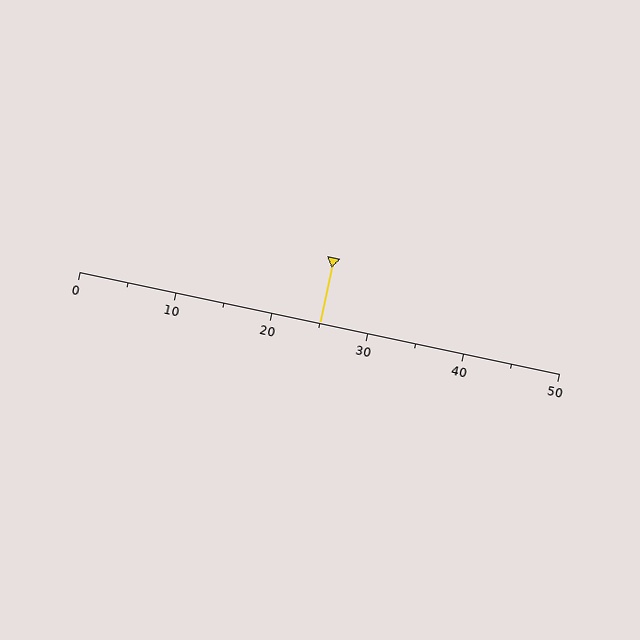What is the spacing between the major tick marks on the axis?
The major ticks are spaced 10 apart.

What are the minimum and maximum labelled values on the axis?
The axis runs from 0 to 50.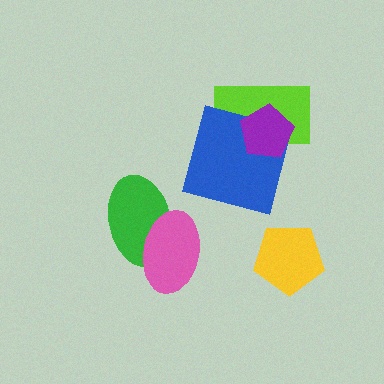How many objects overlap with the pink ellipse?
1 object overlaps with the pink ellipse.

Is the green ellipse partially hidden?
Yes, it is partially covered by another shape.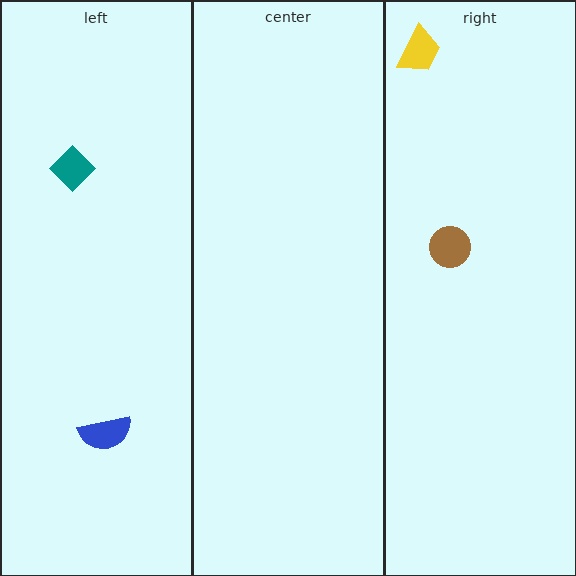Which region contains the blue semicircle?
The left region.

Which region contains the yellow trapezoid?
The right region.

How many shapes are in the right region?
2.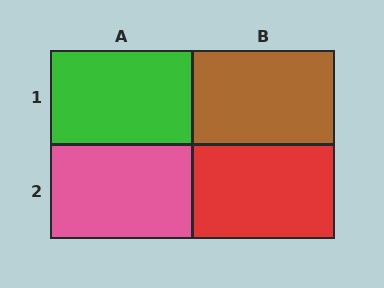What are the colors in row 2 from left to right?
Pink, red.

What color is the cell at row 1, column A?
Green.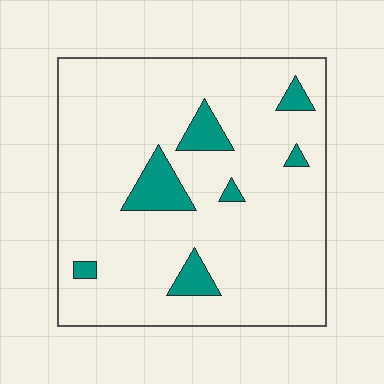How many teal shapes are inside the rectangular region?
7.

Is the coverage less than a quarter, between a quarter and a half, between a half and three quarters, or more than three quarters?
Less than a quarter.